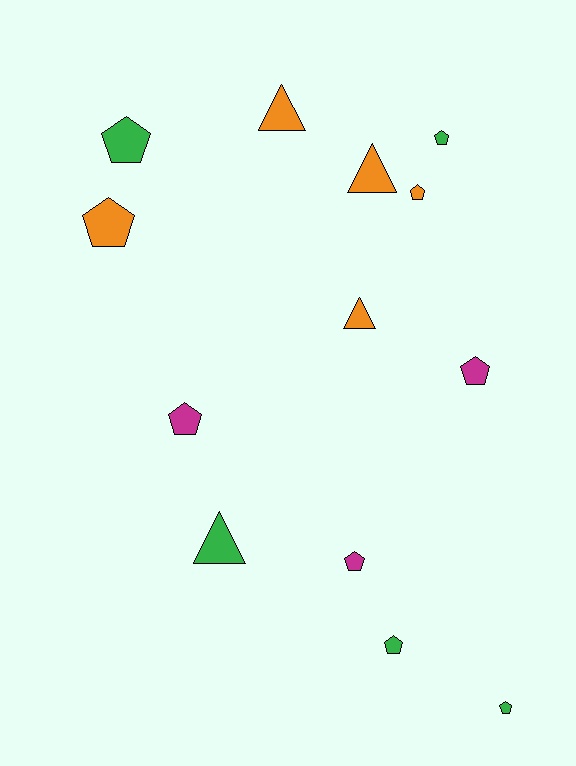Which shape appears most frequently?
Pentagon, with 9 objects.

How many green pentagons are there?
There are 4 green pentagons.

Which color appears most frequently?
Orange, with 5 objects.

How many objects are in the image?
There are 13 objects.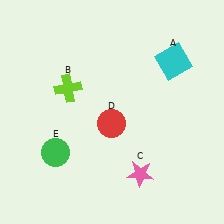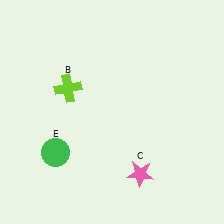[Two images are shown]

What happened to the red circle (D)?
The red circle (D) was removed in Image 2. It was in the bottom-left area of Image 1.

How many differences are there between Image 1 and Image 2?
There are 2 differences between the two images.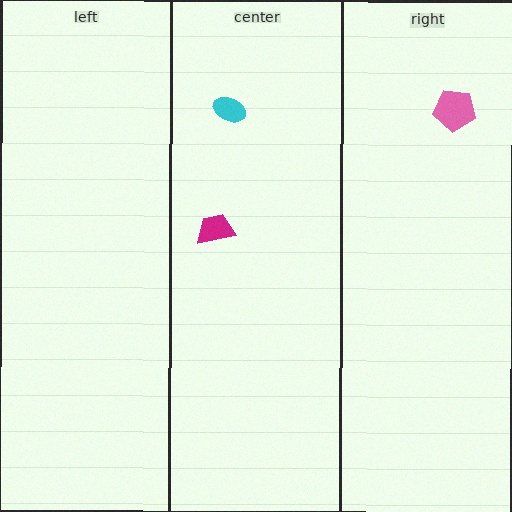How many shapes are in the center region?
2.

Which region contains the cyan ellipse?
The center region.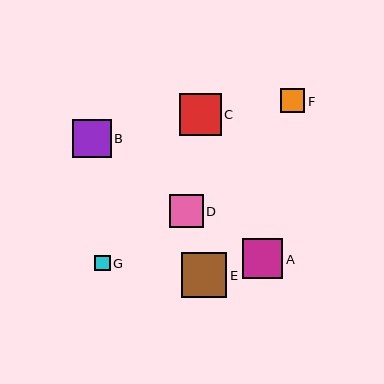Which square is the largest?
Square E is the largest with a size of approximately 45 pixels.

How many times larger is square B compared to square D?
Square B is approximately 1.1 times the size of square D.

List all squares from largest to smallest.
From largest to smallest: E, C, A, B, D, F, G.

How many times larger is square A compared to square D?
Square A is approximately 1.2 times the size of square D.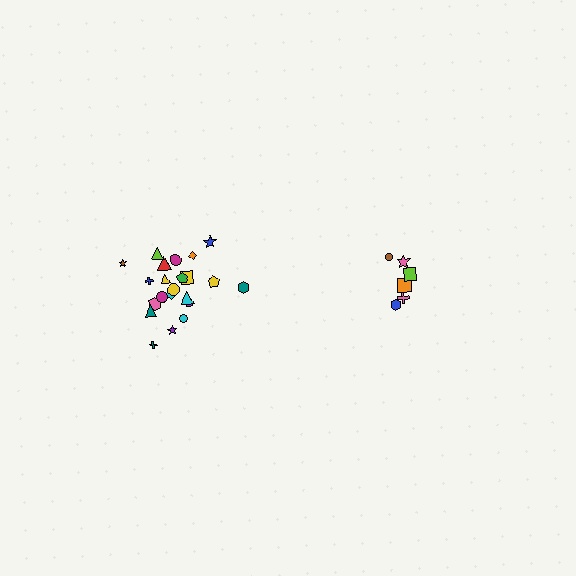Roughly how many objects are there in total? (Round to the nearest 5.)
Roughly 30 objects in total.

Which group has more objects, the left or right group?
The left group.